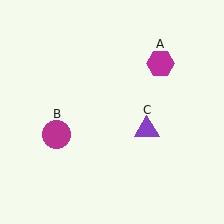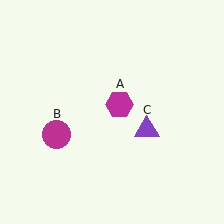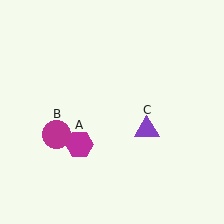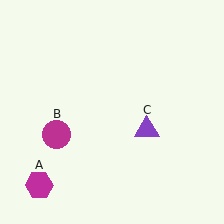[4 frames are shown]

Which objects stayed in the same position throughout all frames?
Magenta circle (object B) and purple triangle (object C) remained stationary.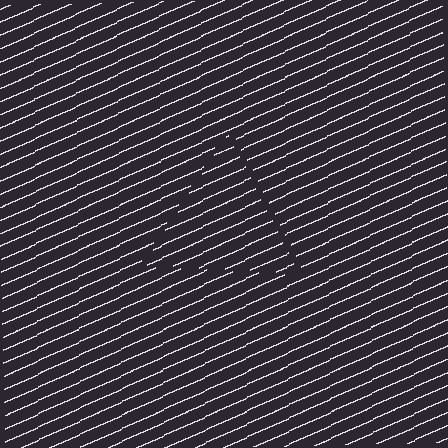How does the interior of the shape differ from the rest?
The interior of the shape contains the same grating, shifted by half a period — the contour is defined by the phase discontinuity where line-ends from the inner and outer gratings abut.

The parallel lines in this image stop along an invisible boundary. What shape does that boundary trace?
An illusory triangle. The interior of the shape contains the same grating, shifted by half a period — the contour is defined by the phase discontinuity where line-ends from the inner and outer gratings abut.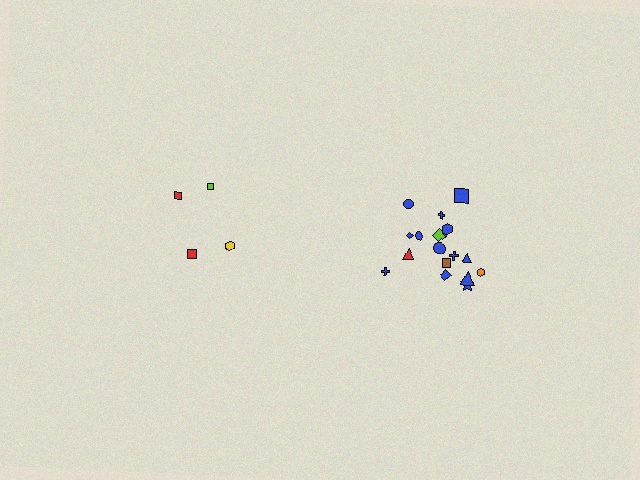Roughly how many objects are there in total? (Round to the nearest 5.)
Roughly 20 objects in total.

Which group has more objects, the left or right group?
The right group.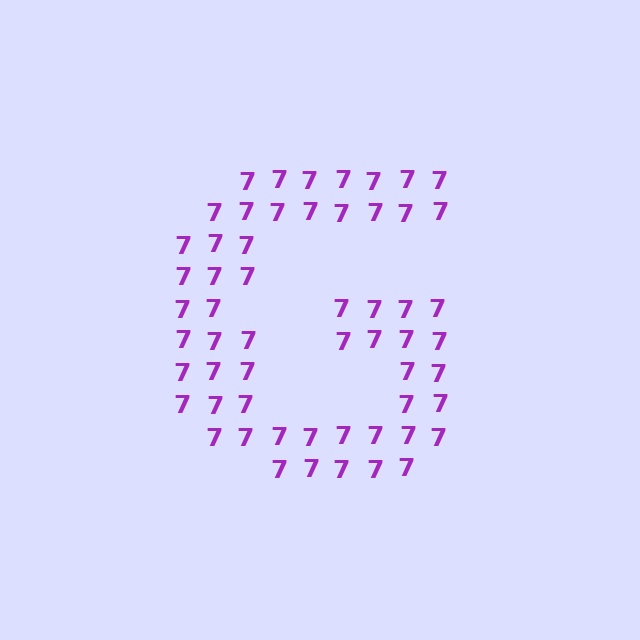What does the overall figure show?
The overall figure shows the letter G.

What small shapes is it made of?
It is made of small digit 7's.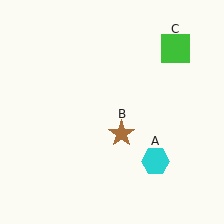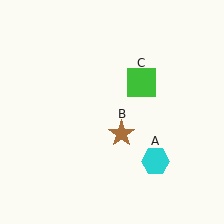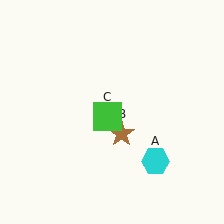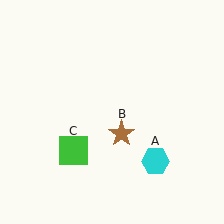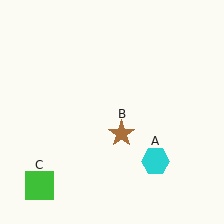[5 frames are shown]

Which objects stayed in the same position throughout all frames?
Cyan hexagon (object A) and brown star (object B) remained stationary.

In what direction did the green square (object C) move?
The green square (object C) moved down and to the left.